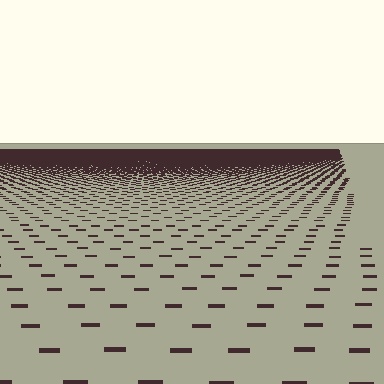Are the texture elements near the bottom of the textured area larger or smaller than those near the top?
Larger. Near the bottom, elements are closer to the viewer and appear at a bigger on-screen size.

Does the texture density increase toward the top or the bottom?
Density increases toward the top.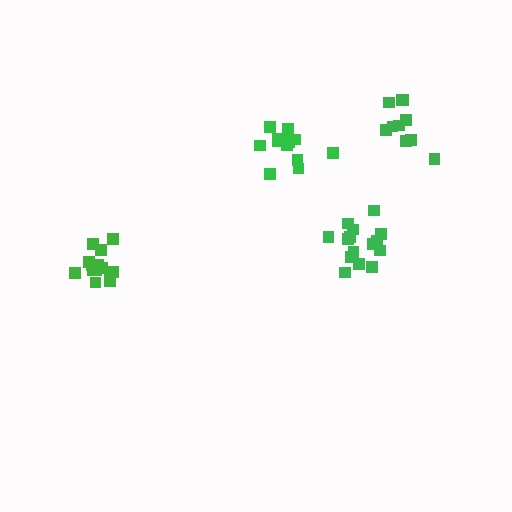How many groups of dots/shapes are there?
There are 4 groups.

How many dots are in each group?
Group 1: 14 dots, Group 2: 13 dots, Group 3: 16 dots, Group 4: 10 dots (53 total).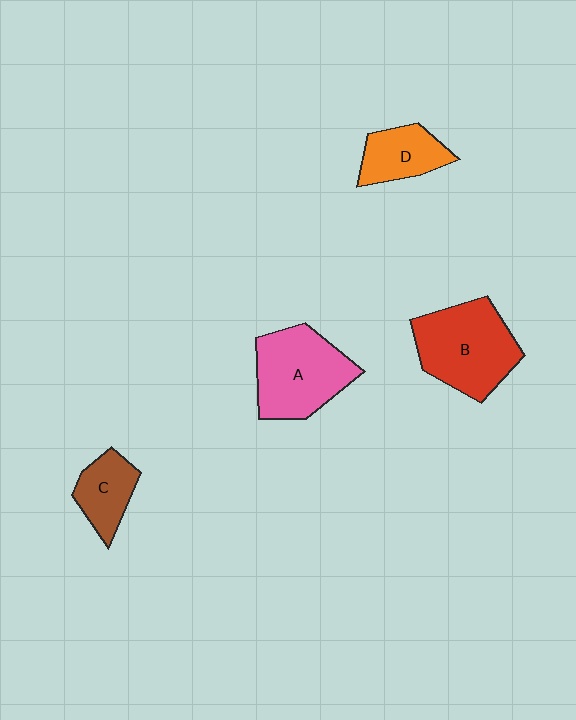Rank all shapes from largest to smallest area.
From largest to smallest: B (red), A (pink), D (orange), C (brown).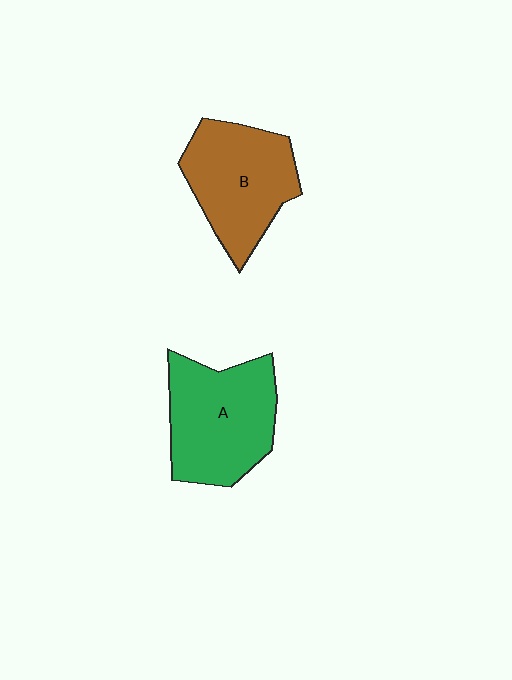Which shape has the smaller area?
Shape B (brown).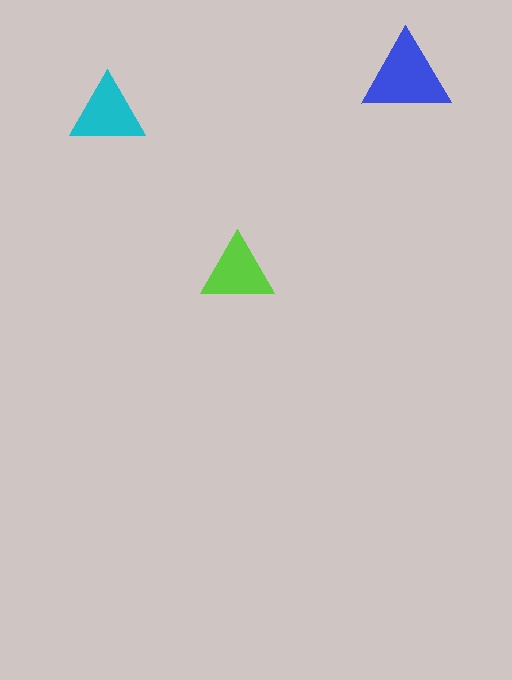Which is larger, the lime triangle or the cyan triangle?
The cyan one.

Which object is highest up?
The blue triangle is topmost.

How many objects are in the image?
There are 3 objects in the image.